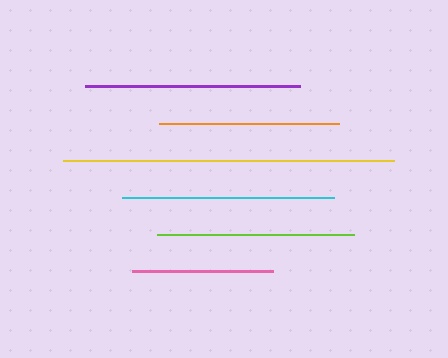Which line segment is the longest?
The yellow line is the longest at approximately 331 pixels.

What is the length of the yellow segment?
The yellow segment is approximately 331 pixels long.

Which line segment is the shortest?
The pink line is the shortest at approximately 141 pixels.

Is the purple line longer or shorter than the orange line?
The purple line is longer than the orange line.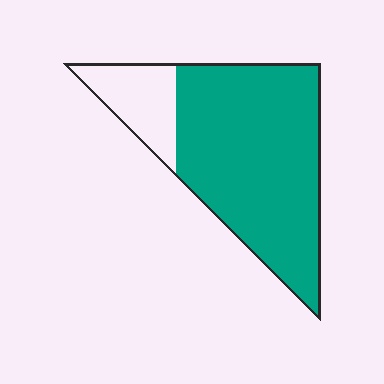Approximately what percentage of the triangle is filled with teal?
Approximately 80%.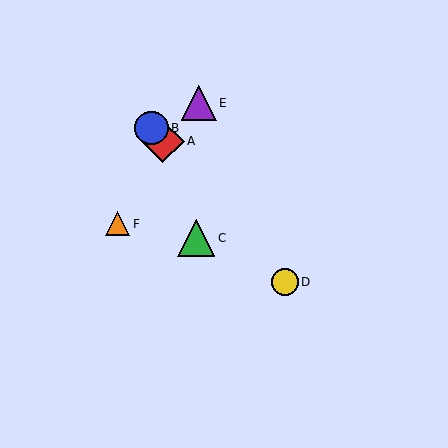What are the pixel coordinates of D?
Object D is at (285, 282).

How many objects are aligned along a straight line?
3 objects (A, B, D) are aligned along a straight line.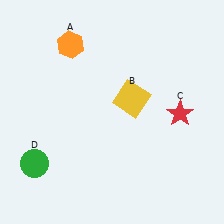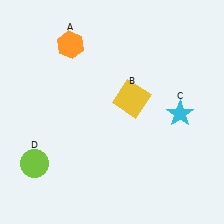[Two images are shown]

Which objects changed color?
C changed from red to cyan. D changed from green to lime.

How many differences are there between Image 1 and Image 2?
There are 2 differences between the two images.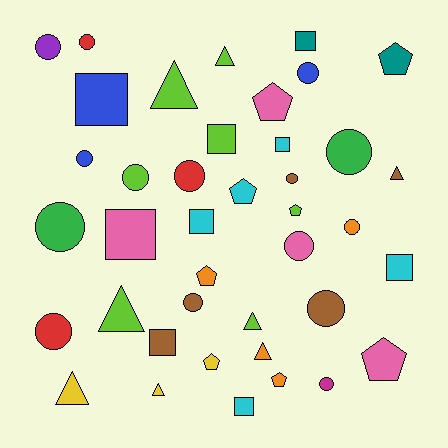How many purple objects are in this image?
There is 1 purple object.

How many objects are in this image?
There are 40 objects.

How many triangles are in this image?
There are 8 triangles.